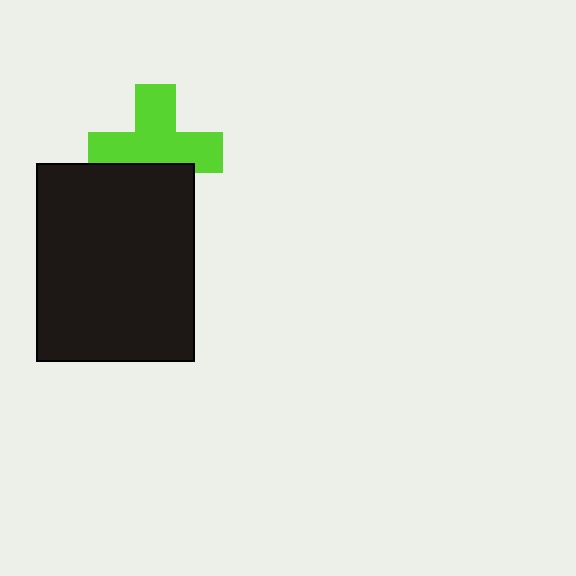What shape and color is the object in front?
The object in front is a black rectangle.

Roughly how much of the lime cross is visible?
Most of it is visible (roughly 69%).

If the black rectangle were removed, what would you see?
You would see the complete lime cross.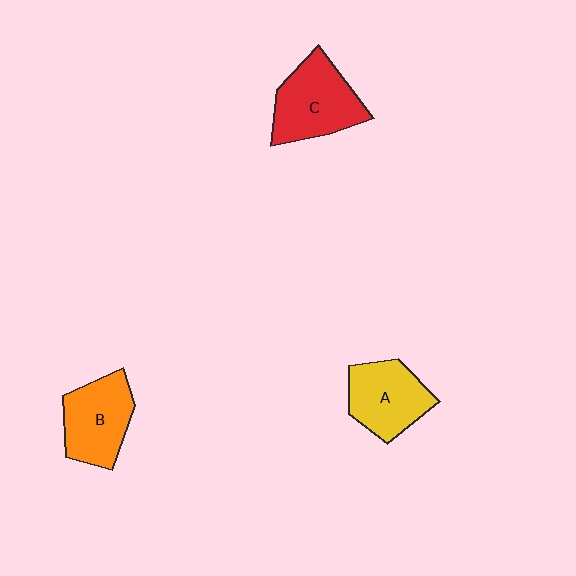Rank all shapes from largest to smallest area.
From largest to smallest: C (red), B (orange), A (yellow).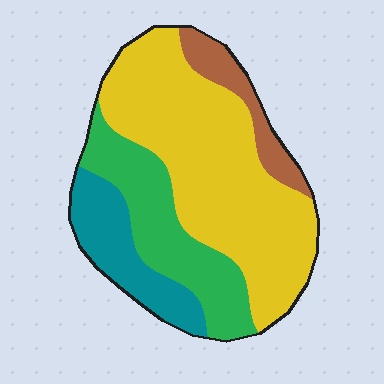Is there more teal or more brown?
Teal.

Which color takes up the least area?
Brown, at roughly 10%.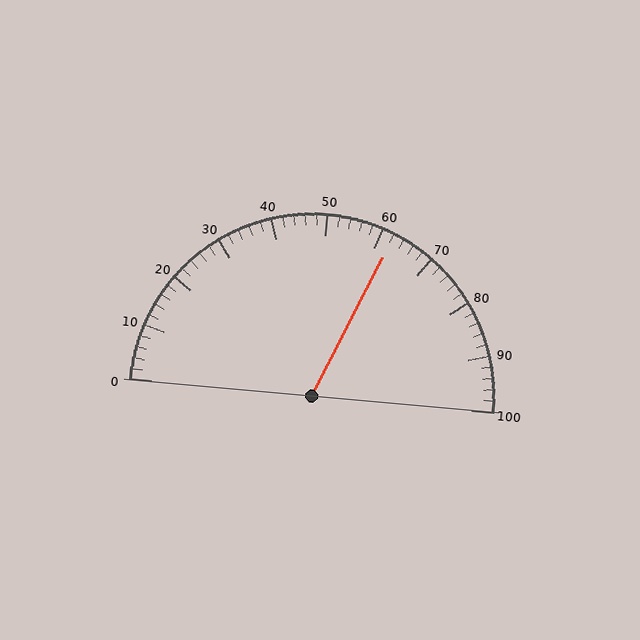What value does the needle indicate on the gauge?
The needle indicates approximately 62.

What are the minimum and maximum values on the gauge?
The gauge ranges from 0 to 100.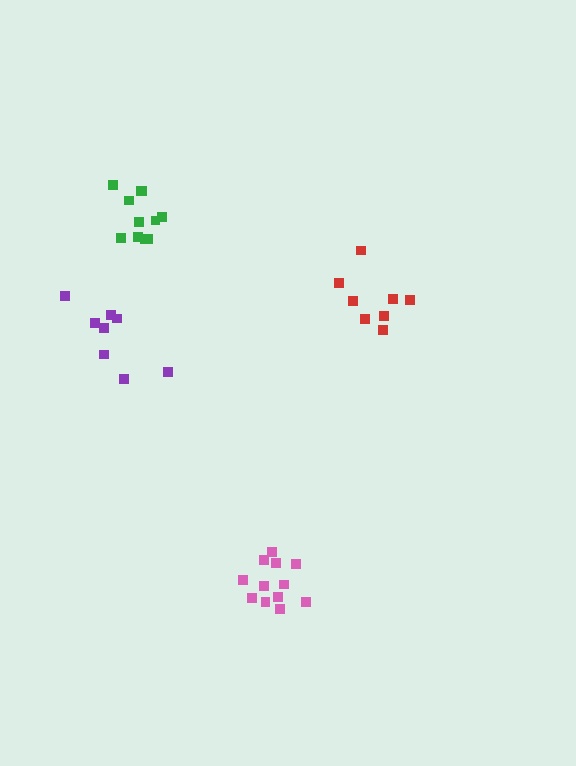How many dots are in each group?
Group 1: 8 dots, Group 2: 8 dots, Group 3: 11 dots, Group 4: 12 dots (39 total).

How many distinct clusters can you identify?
There are 4 distinct clusters.